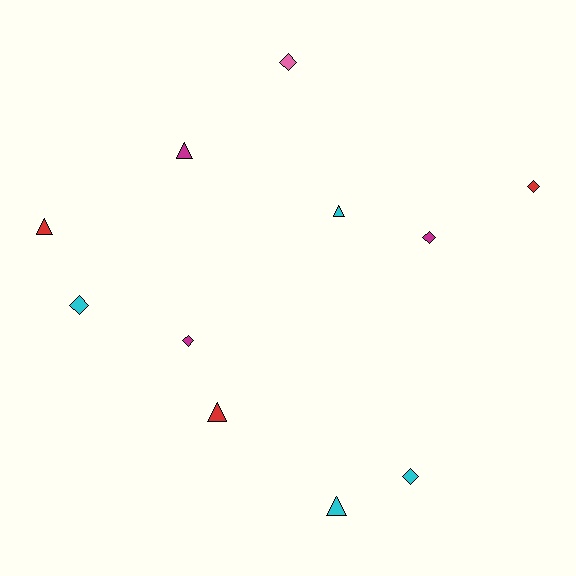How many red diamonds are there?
There is 1 red diamond.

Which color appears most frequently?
Cyan, with 4 objects.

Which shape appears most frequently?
Diamond, with 6 objects.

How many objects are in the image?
There are 11 objects.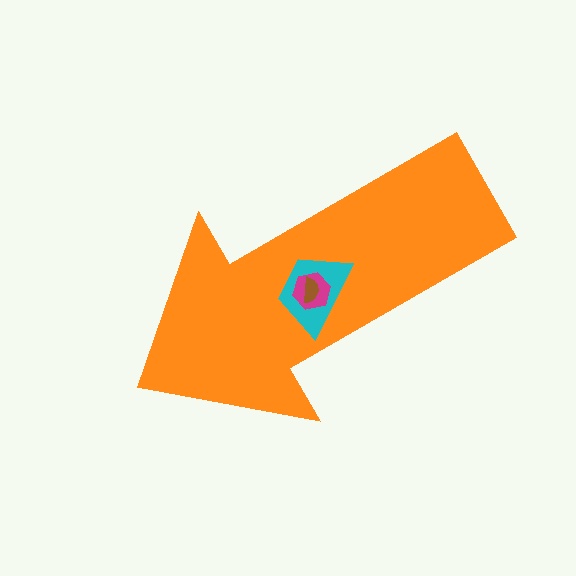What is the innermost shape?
The brown semicircle.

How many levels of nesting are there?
4.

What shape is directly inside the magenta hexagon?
The brown semicircle.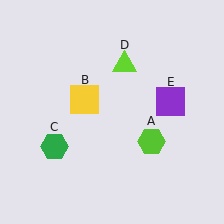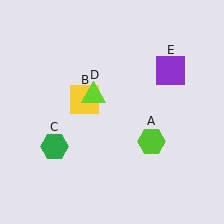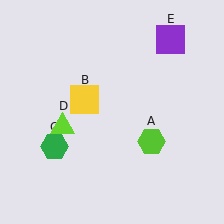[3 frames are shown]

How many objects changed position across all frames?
2 objects changed position: lime triangle (object D), purple square (object E).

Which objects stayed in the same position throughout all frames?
Lime hexagon (object A) and yellow square (object B) and green hexagon (object C) remained stationary.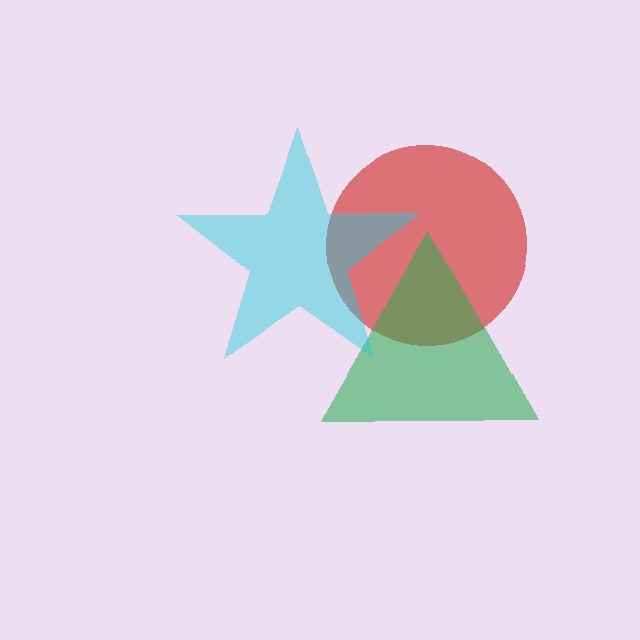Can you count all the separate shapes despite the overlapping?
Yes, there are 3 separate shapes.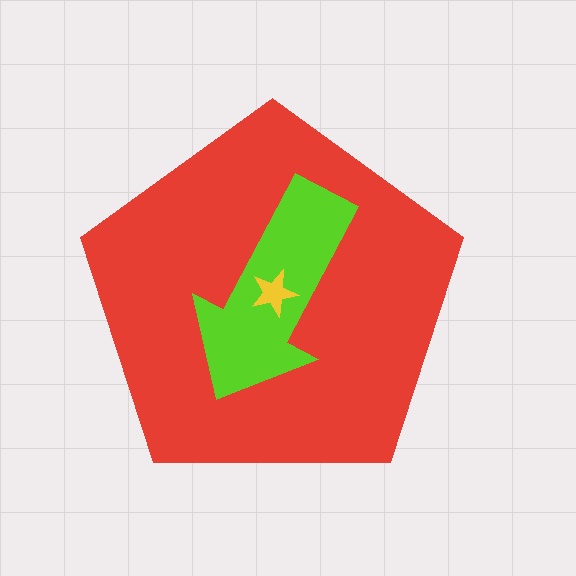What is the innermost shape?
The yellow star.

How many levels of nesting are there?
3.